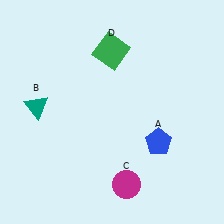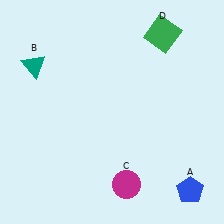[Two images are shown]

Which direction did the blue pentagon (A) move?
The blue pentagon (A) moved down.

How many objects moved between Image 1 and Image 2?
3 objects moved between the two images.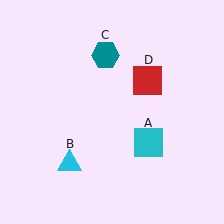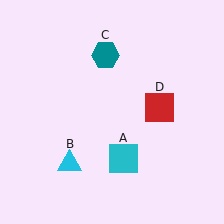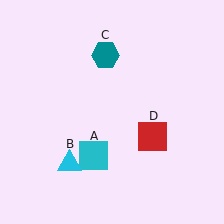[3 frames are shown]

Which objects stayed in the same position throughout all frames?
Cyan triangle (object B) and teal hexagon (object C) remained stationary.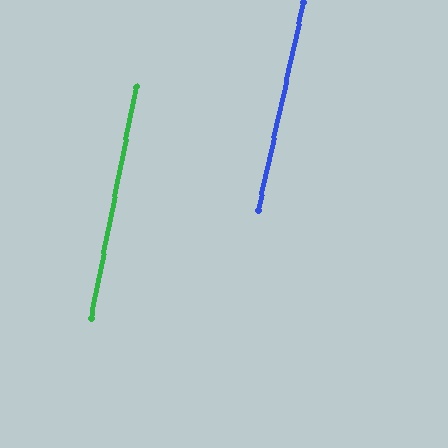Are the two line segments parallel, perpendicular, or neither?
Parallel — their directions differ by only 1.1°.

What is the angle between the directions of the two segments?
Approximately 1 degree.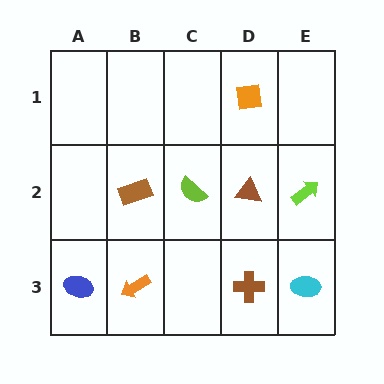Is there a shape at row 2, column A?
No, that cell is empty.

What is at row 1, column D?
An orange square.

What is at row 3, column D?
A brown cross.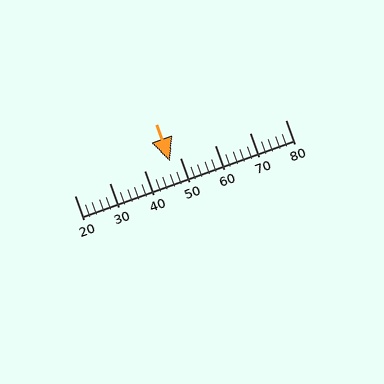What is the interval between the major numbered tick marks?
The major tick marks are spaced 10 units apart.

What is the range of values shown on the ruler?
The ruler shows values from 20 to 80.